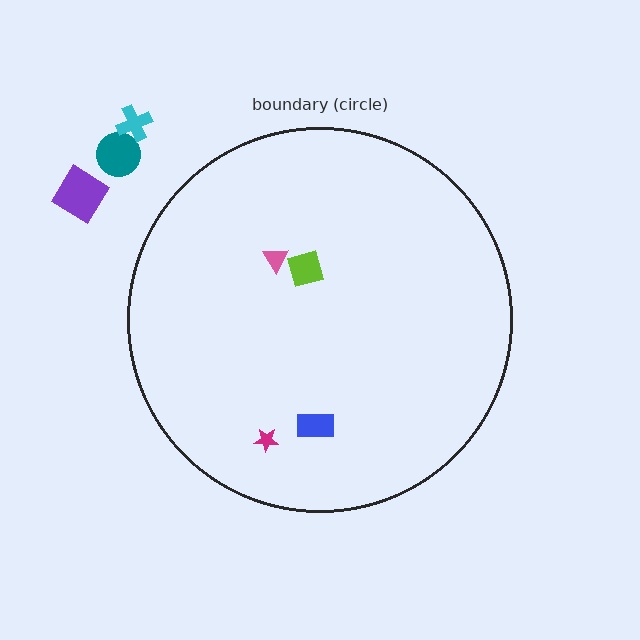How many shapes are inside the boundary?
4 inside, 3 outside.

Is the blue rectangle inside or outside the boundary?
Inside.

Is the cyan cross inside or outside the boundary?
Outside.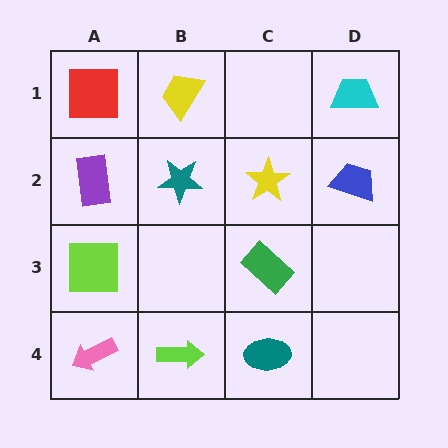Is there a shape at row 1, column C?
No, that cell is empty.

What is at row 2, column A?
A purple rectangle.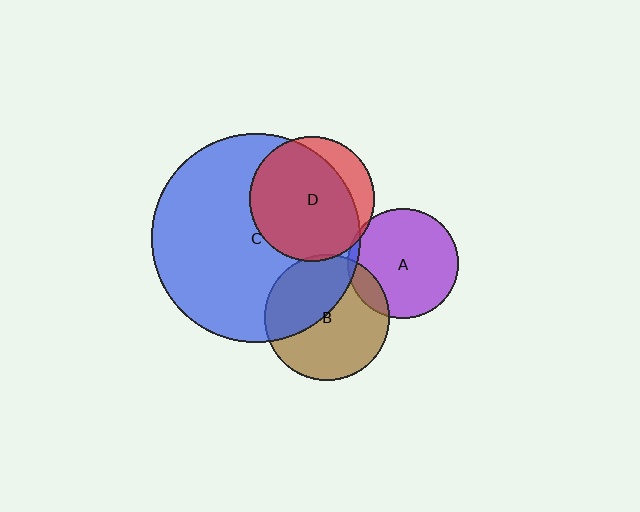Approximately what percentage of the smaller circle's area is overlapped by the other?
Approximately 80%.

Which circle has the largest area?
Circle C (blue).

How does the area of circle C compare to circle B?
Approximately 2.8 times.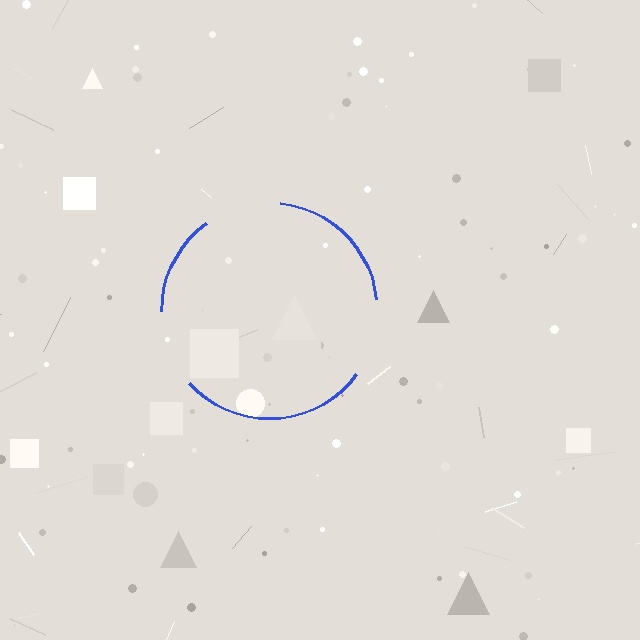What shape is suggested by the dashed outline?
The dashed outline suggests a circle.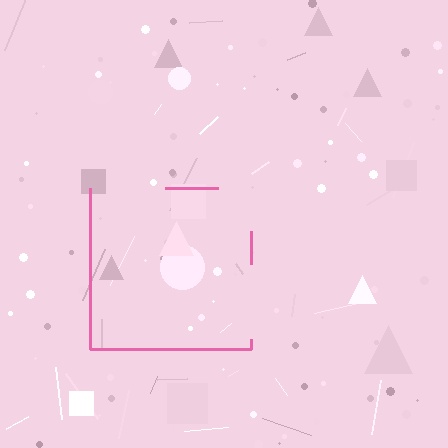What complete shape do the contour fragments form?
The contour fragments form a square.